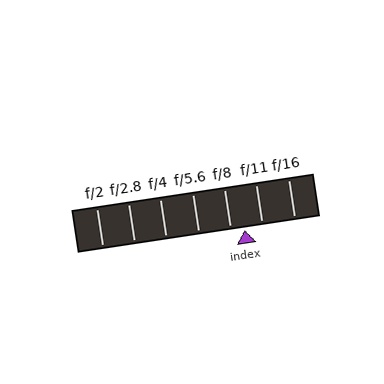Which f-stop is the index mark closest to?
The index mark is closest to f/8.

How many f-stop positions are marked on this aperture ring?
There are 7 f-stop positions marked.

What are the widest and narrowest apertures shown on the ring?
The widest aperture shown is f/2 and the narrowest is f/16.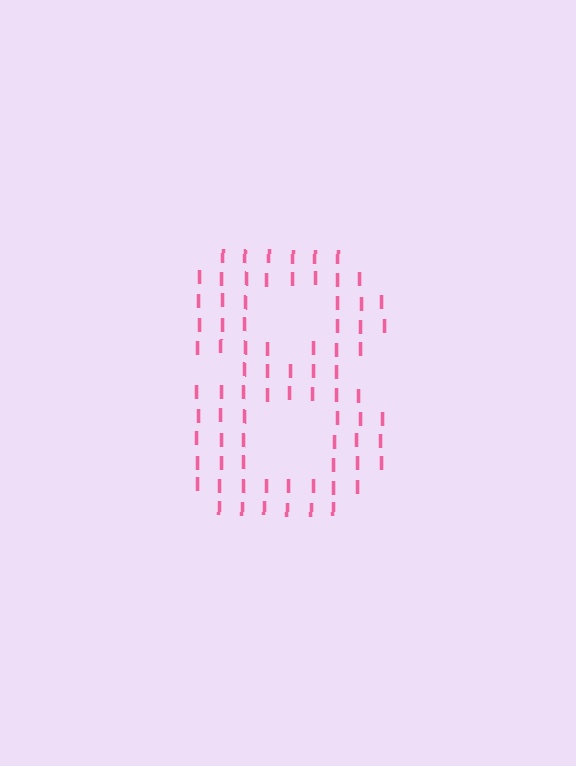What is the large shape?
The large shape is the digit 8.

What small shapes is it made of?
It is made of small letter I's.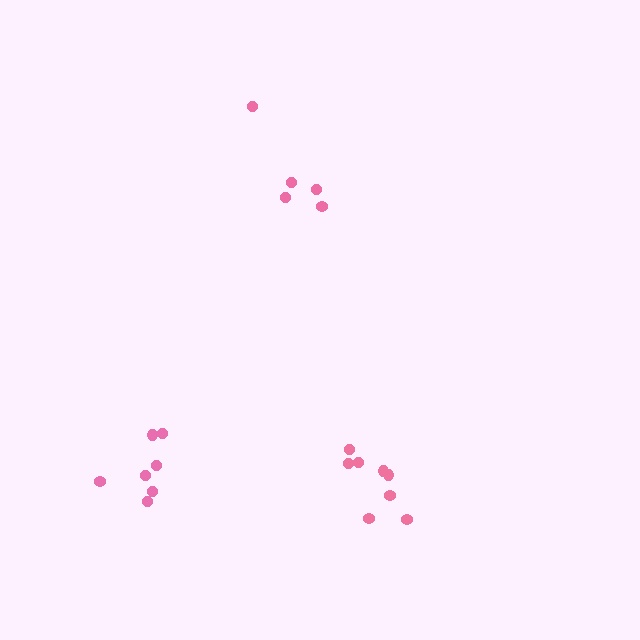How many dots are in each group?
Group 1: 5 dots, Group 2: 8 dots, Group 3: 7 dots (20 total).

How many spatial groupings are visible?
There are 3 spatial groupings.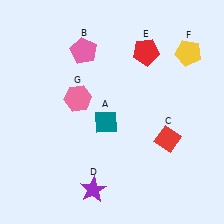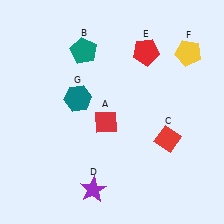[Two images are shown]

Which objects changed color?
A changed from teal to red. B changed from pink to teal. G changed from pink to teal.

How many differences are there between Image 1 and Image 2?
There are 3 differences between the two images.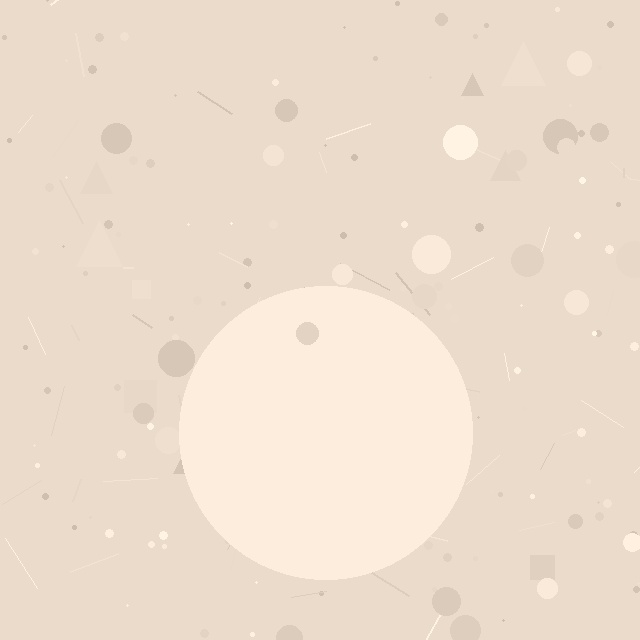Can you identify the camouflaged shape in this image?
The camouflaged shape is a circle.